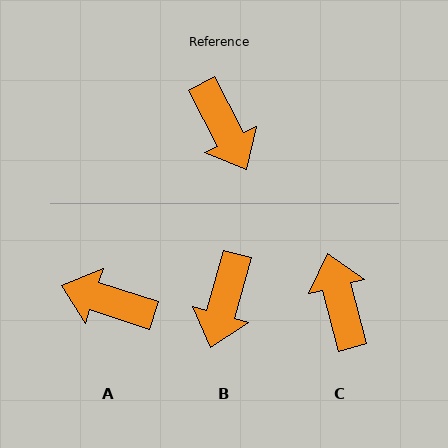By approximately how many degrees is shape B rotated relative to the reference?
Approximately 43 degrees clockwise.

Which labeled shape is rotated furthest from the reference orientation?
C, about 167 degrees away.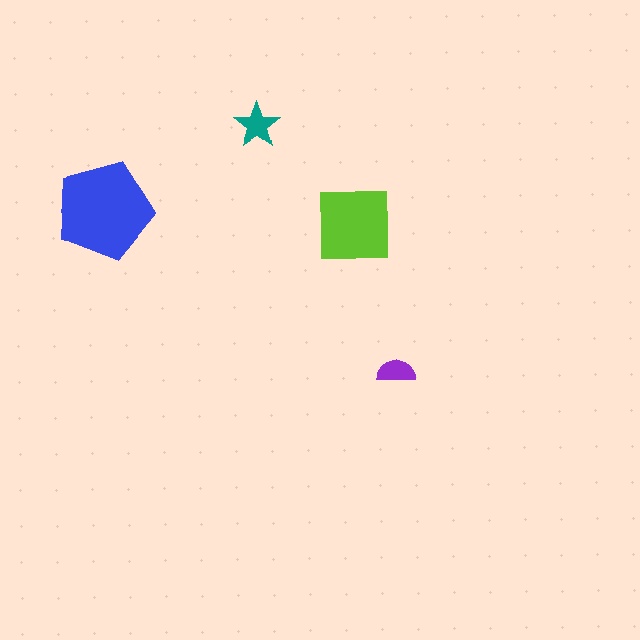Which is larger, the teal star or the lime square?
The lime square.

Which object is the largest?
The blue pentagon.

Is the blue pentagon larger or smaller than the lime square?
Larger.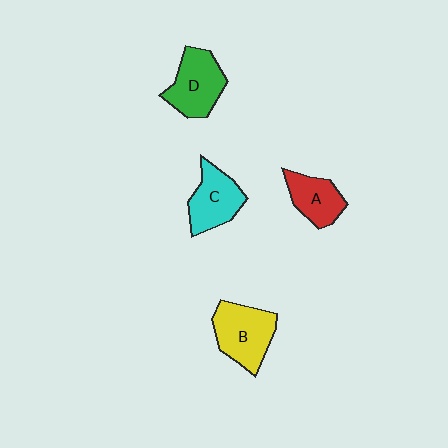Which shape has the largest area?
Shape B (yellow).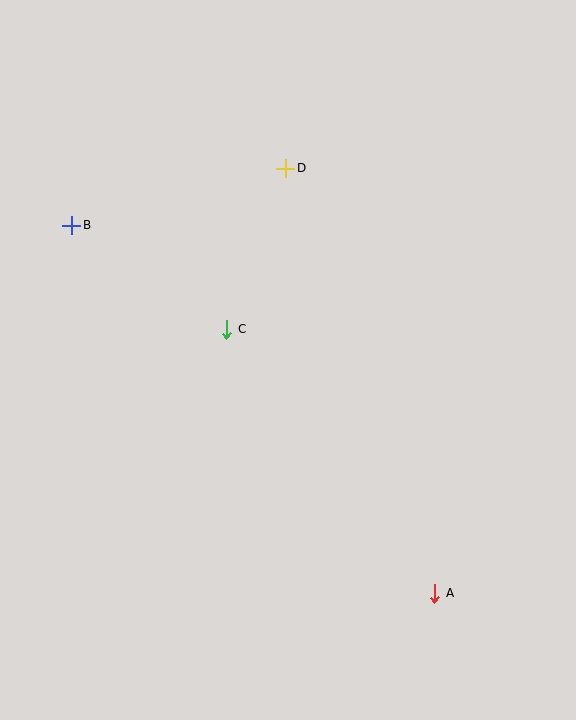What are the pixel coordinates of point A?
Point A is at (435, 593).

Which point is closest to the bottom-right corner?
Point A is closest to the bottom-right corner.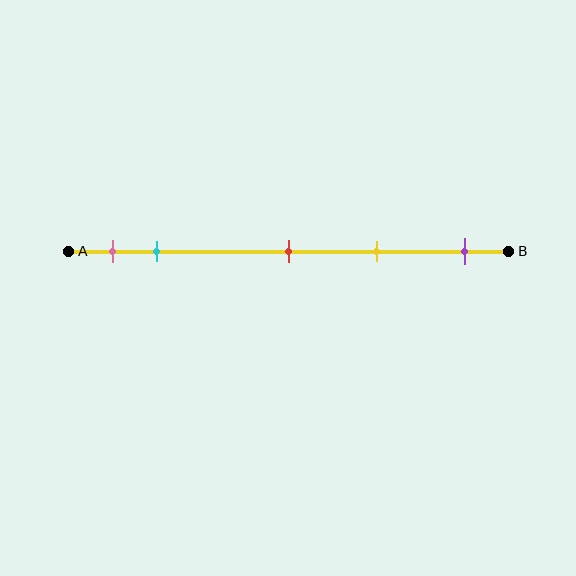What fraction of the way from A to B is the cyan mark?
The cyan mark is approximately 20% (0.2) of the way from A to B.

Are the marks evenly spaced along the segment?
No, the marks are not evenly spaced.